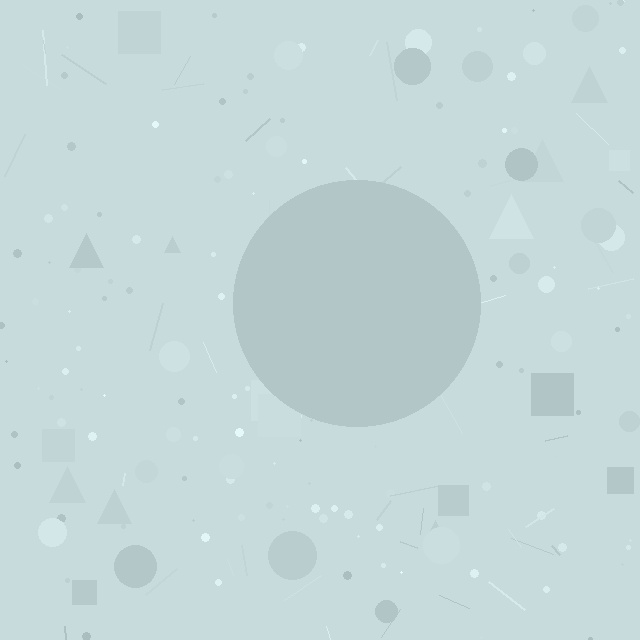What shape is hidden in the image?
A circle is hidden in the image.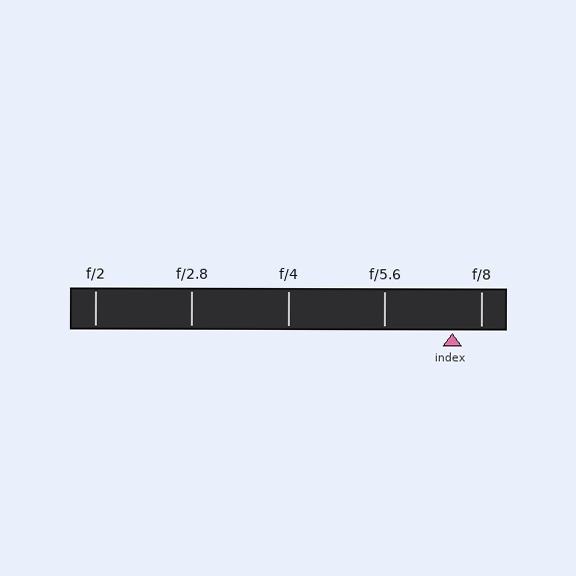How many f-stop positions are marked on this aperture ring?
There are 5 f-stop positions marked.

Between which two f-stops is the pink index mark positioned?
The index mark is between f/5.6 and f/8.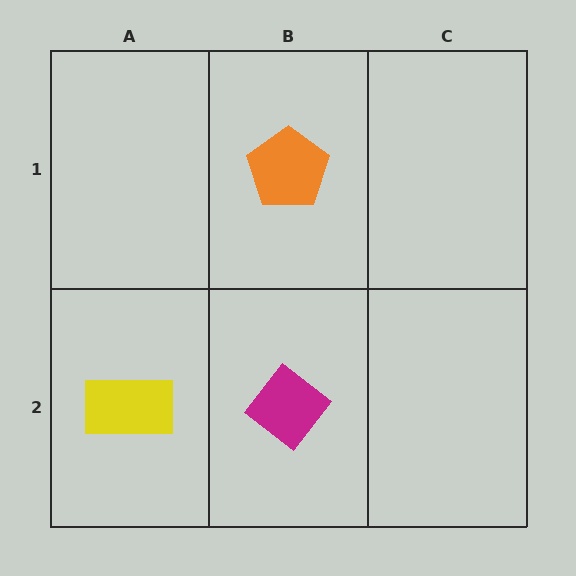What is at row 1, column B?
An orange pentagon.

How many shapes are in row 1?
1 shape.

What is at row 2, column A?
A yellow rectangle.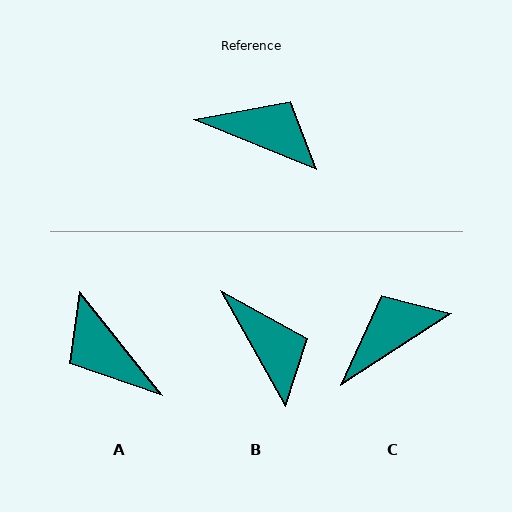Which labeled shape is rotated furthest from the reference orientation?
A, about 150 degrees away.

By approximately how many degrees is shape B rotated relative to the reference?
Approximately 39 degrees clockwise.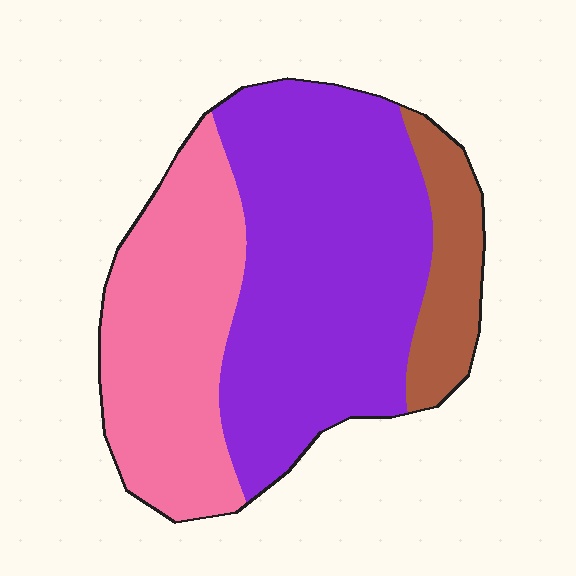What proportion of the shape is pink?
Pink covers around 35% of the shape.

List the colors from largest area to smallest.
From largest to smallest: purple, pink, brown.